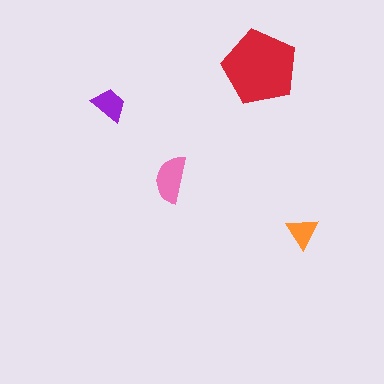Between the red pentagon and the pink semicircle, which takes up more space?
The red pentagon.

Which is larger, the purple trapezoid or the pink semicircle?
The pink semicircle.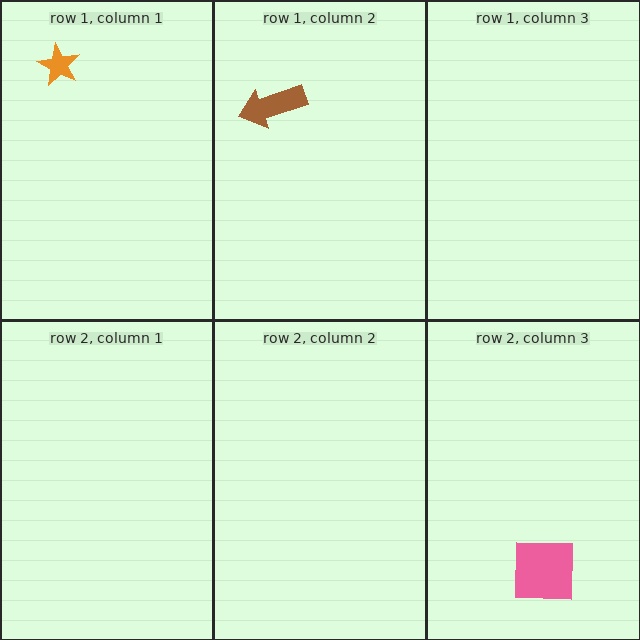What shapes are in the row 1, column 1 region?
The orange star.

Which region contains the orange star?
The row 1, column 1 region.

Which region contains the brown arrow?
The row 1, column 2 region.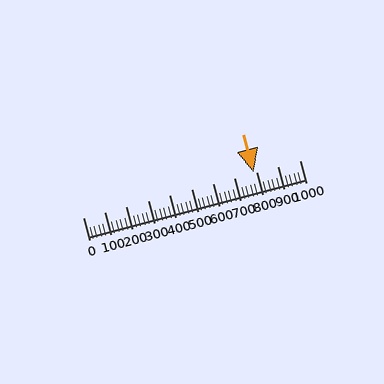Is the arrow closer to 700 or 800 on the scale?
The arrow is closer to 800.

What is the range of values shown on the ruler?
The ruler shows values from 0 to 1000.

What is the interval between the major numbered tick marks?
The major tick marks are spaced 100 units apart.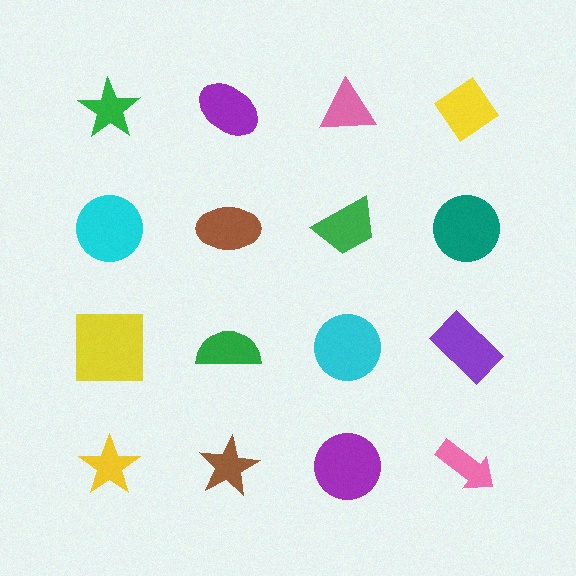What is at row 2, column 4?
A teal circle.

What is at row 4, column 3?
A purple circle.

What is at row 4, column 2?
A brown star.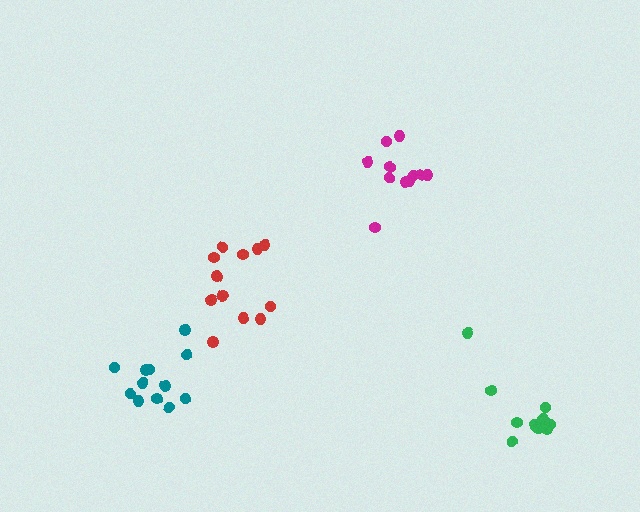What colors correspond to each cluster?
The clusters are colored: green, teal, red, magenta.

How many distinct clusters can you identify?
There are 4 distinct clusters.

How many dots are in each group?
Group 1: 12 dots, Group 2: 12 dots, Group 3: 12 dots, Group 4: 11 dots (47 total).